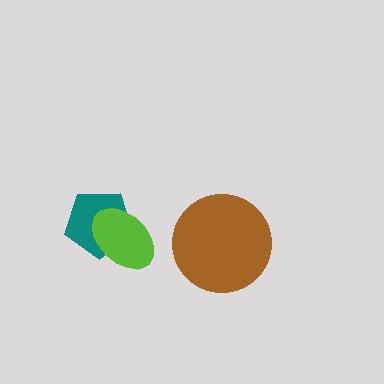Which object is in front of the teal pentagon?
The lime ellipse is in front of the teal pentagon.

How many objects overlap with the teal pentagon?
1 object overlaps with the teal pentagon.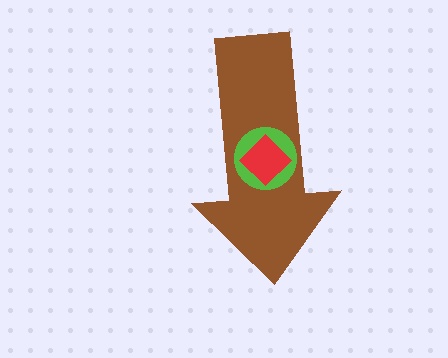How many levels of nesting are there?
3.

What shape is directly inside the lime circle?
The red diamond.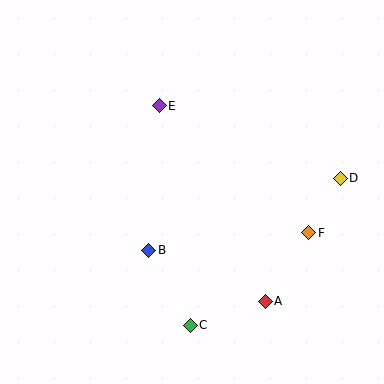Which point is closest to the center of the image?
Point B at (149, 250) is closest to the center.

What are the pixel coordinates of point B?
Point B is at (149, 250).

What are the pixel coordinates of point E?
Point E is at (159, 106).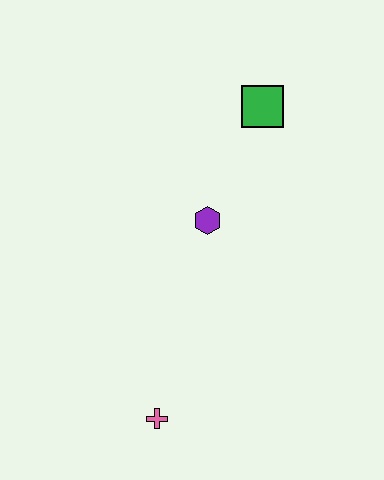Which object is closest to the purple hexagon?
The green square is closest to the purple hexagon.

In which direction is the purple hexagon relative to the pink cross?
The purple hexagon is above the pink cross.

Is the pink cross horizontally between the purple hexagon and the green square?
No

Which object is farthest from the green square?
The pink cross is farthest from the green square.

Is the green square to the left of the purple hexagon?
No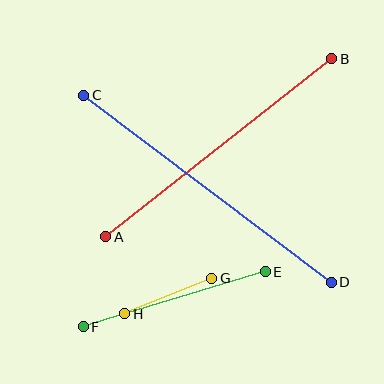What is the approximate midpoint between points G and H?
The midpoint is at approximately (168, 296) pixels.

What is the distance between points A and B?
The distance is approximately 288 pixels.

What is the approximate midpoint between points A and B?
The midpoint is at approximately (219, 148) pixels.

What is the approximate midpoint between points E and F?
The midpoint is at approximately (174, 299) pixels.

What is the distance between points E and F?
The distance is approximately 190 pixels.